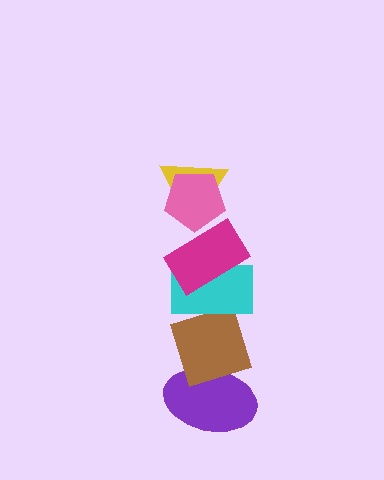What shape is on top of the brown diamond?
The cyan rectangle is on top of the brown diamond.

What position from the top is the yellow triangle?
The yellow triangle is 2nd from the top.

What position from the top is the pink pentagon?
The pink pentagon is 1st from the top.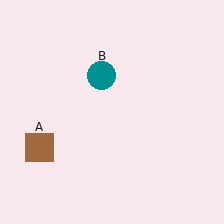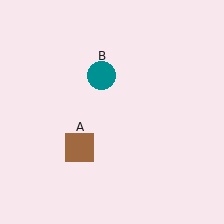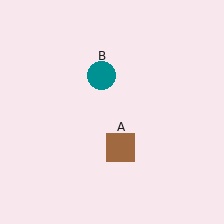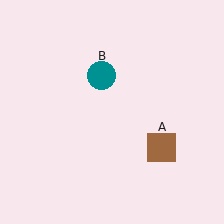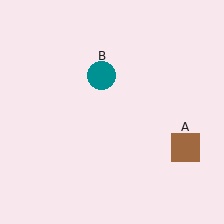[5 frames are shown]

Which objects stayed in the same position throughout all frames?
Teal circle (object B) remained stationary.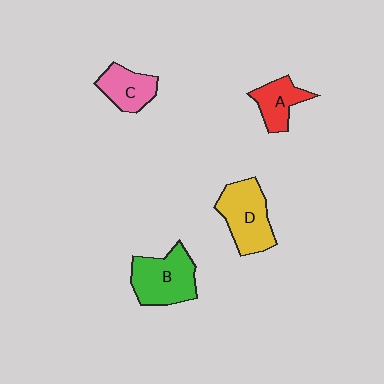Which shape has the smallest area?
Shape A (red).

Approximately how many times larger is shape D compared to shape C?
Approximately 1.5 times.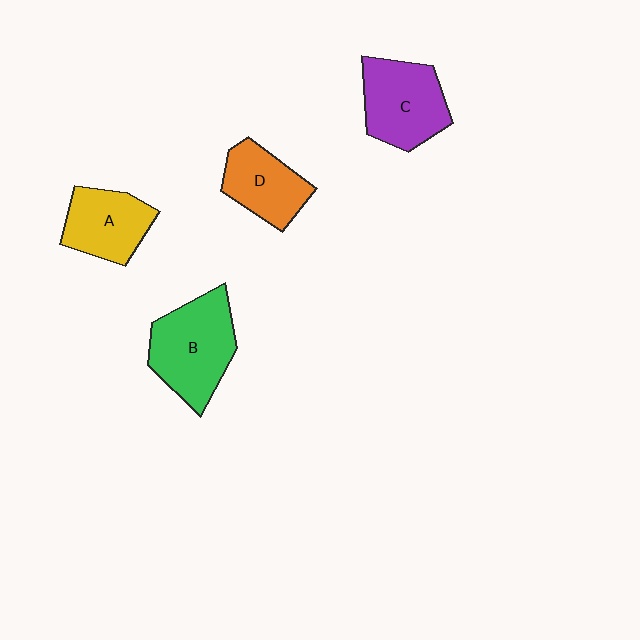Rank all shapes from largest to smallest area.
From largest to smallest: B (green), C (purple), A (yellow), D (orange).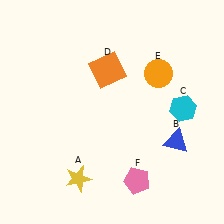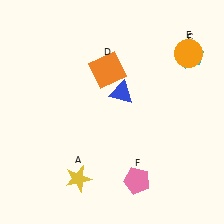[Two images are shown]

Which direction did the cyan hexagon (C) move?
The cyan hexagon (C) moved up.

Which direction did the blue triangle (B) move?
The blue triangle (B) moved left.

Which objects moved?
The objects that moved are: the blue triangle (B), the cyan hexagon (C), the orange circle (E).